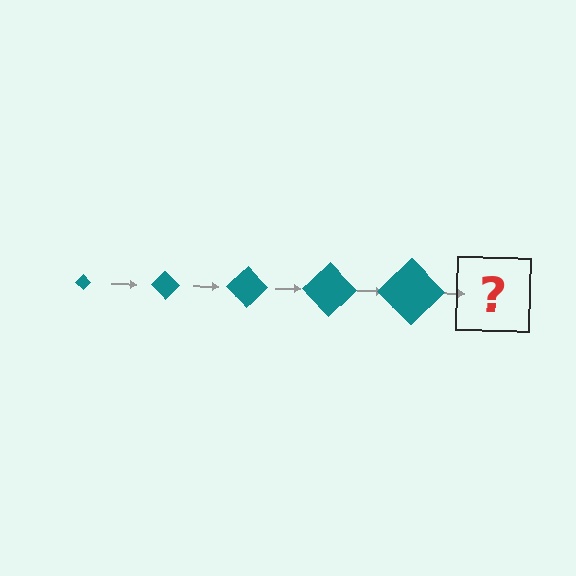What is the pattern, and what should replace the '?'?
The pattern is that the diamond gets progressively larger each step. The '?' should be a teal diamond, larger than the previous one.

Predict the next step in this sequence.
The next step is a teal diamond, larger than the previous one.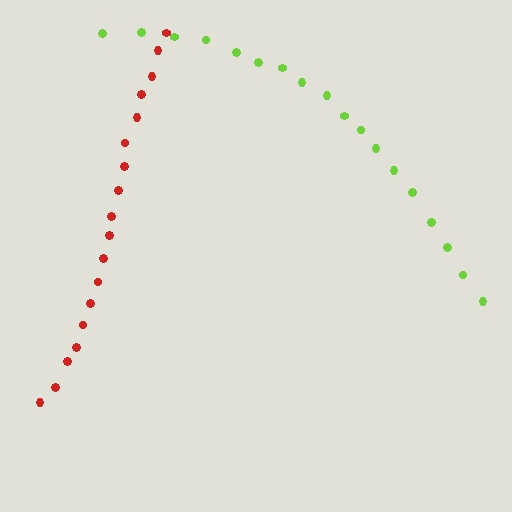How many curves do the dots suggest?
There are 2 distinct paths.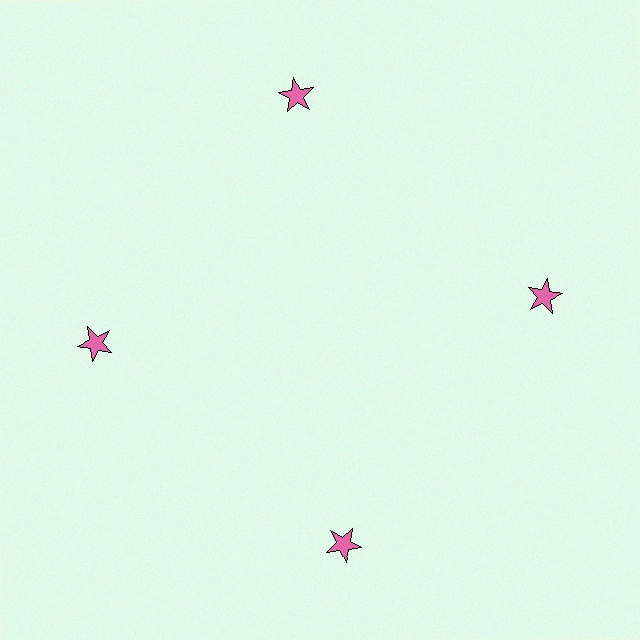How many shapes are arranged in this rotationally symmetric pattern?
There are 4 shapes, arranged in 4 groups of 1.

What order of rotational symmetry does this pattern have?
This pattern has 4-fold rotational symmetry.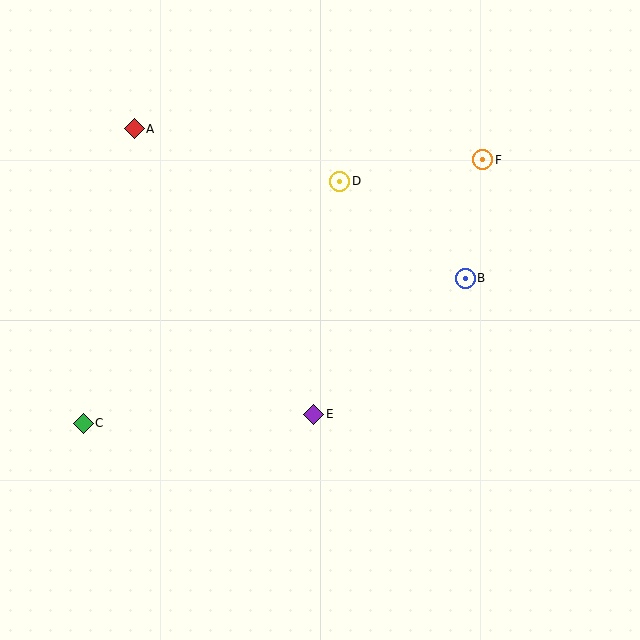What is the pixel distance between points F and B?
The distance between F and B is 120 pixels.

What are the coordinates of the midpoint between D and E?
The midpoint between D and E is at (327, 298).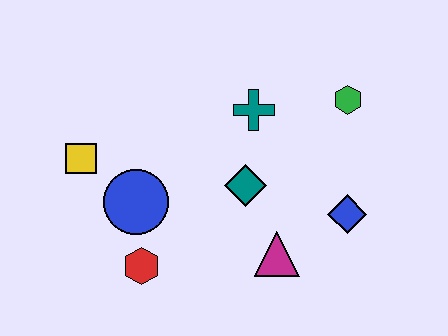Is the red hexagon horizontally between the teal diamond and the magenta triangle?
No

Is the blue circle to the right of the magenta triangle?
No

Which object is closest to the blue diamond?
The magenta triangle is closest to the blue diamond.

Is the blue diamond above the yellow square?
No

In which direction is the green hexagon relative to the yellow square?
The green hexagon is to the right of the yellow square.